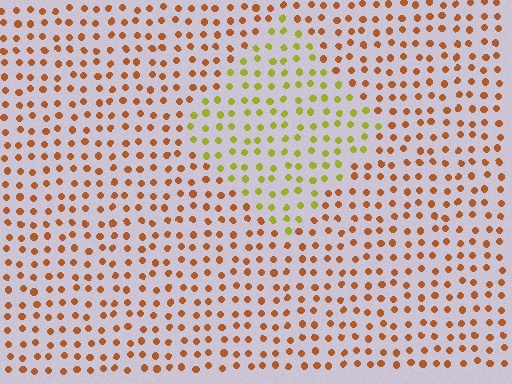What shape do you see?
I see a diamond.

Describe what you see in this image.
The image is filled with small brown elements in a uniform arrangement. A diamond-shaped region is visible where the elements are tinted to a slightly different hue, forming a subtle color boundary.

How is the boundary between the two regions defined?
The boundary is defined purely by a slight shift in hue (about 48 degrees). Spacing, size, and orientation are identical on both sides.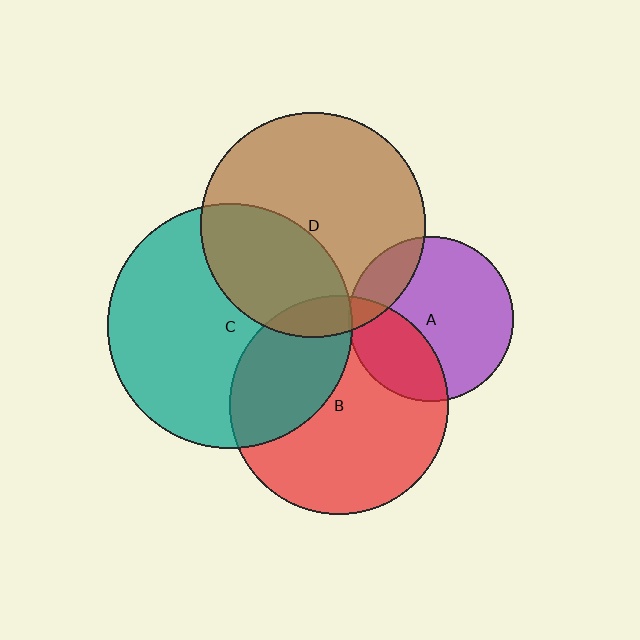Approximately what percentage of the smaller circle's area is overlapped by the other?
Approximately 15%.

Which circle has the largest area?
Circle C (teal).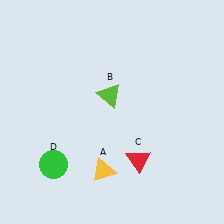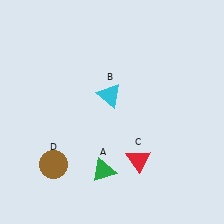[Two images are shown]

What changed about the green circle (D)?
In Image 1, D is green. In Image 2, it changed to brown.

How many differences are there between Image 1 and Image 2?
There are 3 differences between the two images.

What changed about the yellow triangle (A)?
In Image 1, A is yellow. In Image 2, it changed to green.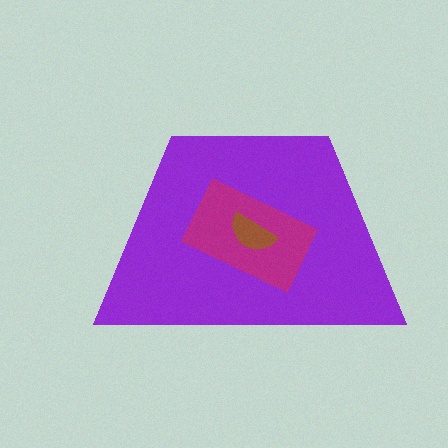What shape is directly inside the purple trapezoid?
The magenta rectangle.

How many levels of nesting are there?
3.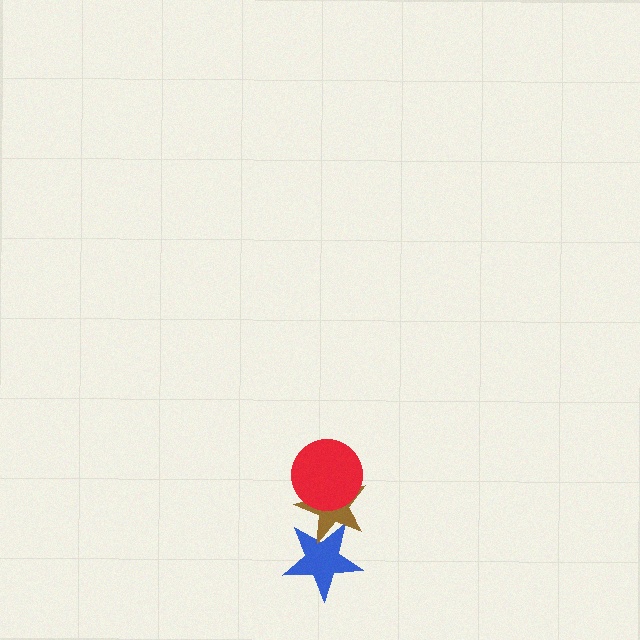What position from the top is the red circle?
The red circle is 1st from the top.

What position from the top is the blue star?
The blue star is 3rd from the top.